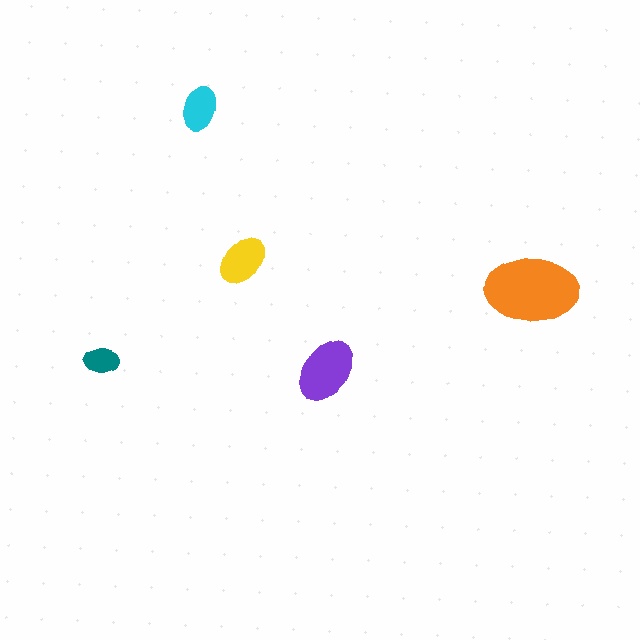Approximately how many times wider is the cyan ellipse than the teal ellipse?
About 1.5 times wider.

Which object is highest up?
The cyan ellipse is topmost.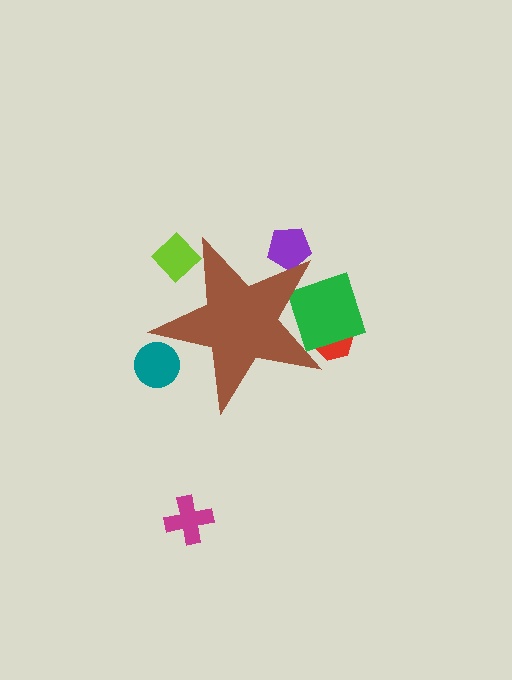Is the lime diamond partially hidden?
Yes, the lime diamond is partially hidden behind the brown star.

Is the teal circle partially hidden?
Yes, the teal circle is partially hidden behind the brown star.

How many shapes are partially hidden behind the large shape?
5 shapes are partially hidden.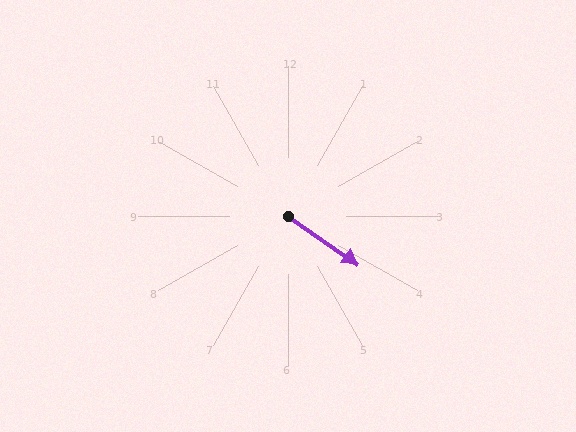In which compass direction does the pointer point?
Southeast.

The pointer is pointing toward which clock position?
Roughly 4 o'clock.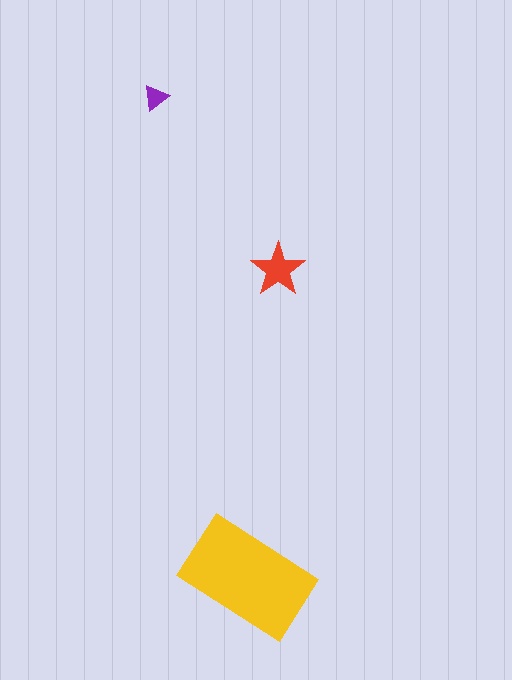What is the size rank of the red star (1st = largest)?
2nd.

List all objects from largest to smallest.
The yellow rectangle, the red star, the purple triangle.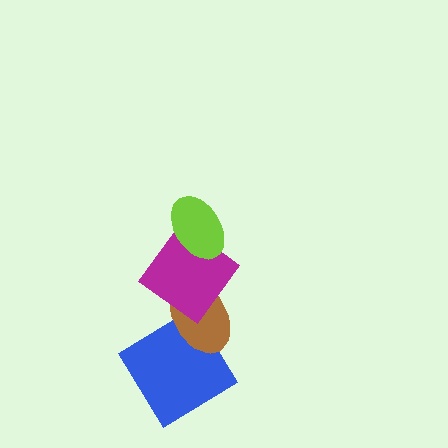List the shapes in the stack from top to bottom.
From top to bottom: the lime ellipse, the magenta diamond, the brown ellipse, the blue diamond.